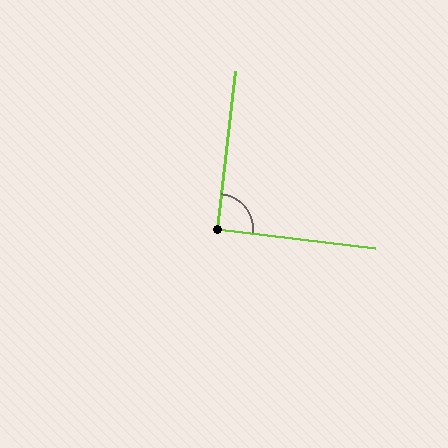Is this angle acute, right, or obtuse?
It is approximately a right angle.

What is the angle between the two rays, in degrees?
Approximately 90 degrees.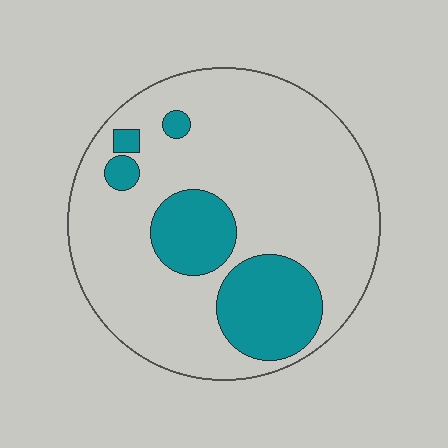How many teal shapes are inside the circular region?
5.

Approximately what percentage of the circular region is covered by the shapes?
Approximately 20%.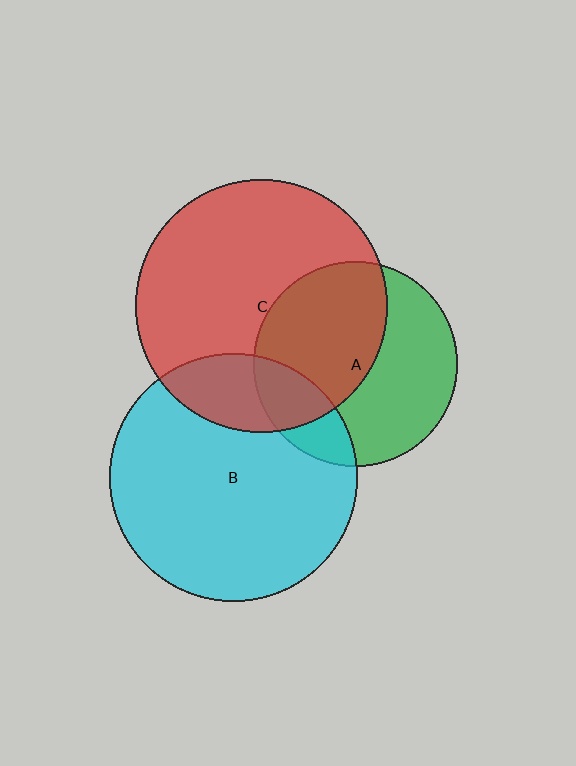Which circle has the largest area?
Circle C (red).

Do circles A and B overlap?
Yes.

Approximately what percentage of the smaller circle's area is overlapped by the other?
Approximately 20%.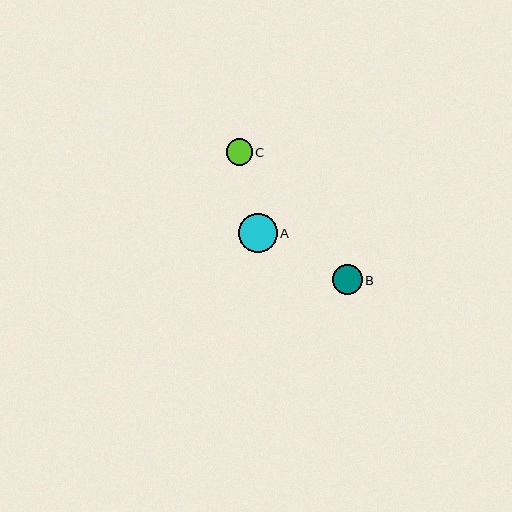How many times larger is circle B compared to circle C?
Circle B is approximately 1.2 times the size of circle C.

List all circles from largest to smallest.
From largest to smallest: A, B, C.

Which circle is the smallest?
Circle C is the smallest with a size of approximately 26 pixels.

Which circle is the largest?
Circle A is the largest with a size of approximately 38 pixels.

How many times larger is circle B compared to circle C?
Circle B is approximately 1.2 times the size of circle C.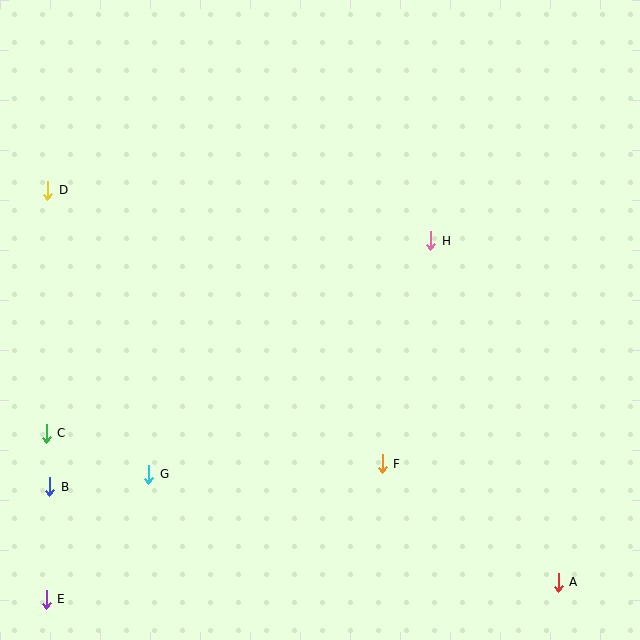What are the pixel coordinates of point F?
Point F is at (382, 464).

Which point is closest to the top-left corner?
Point D is closest to the top-left corner.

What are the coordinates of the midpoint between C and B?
The midpoint between C and B is at (48, 460).